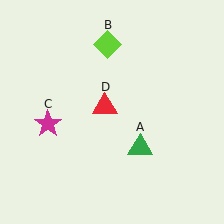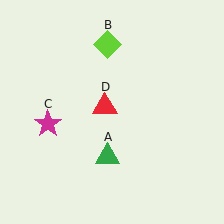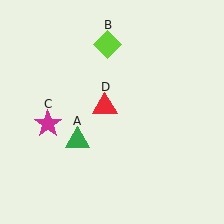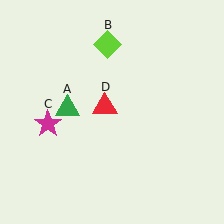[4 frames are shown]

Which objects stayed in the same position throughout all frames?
Lime diamond (object B) and magenta star (object C) and red triangle (object D) remained stationary.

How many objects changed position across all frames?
1 object changed position: green triangle (object A).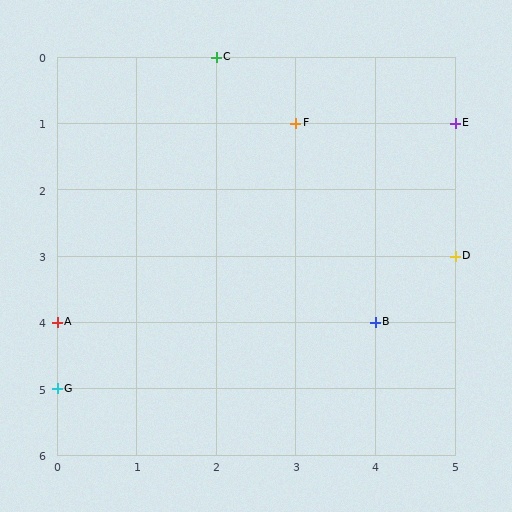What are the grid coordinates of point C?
Point C is at grid coordinates (2, 0).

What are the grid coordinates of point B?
Point B is at grid coordinates (4, 4).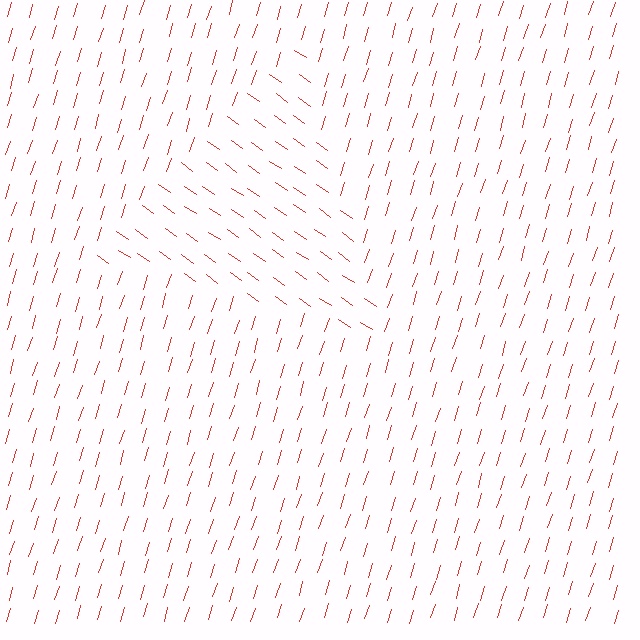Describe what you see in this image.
The image is filled with small red line segments. A triangle region in the image has lines oriented differently from the surrounding lines, creating a visible texture boundary.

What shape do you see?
I see a triangle.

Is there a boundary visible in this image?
Yes, there is a texture boundary formed by a change in line orientation.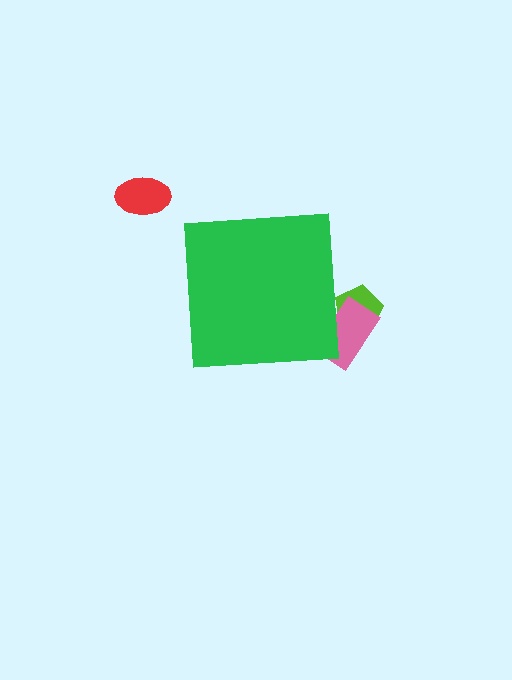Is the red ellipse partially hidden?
No, the red ellipse is fully visible.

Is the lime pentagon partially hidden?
Yes, the lime pentagon is partially hidden behind the green square.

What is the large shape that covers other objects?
A green square.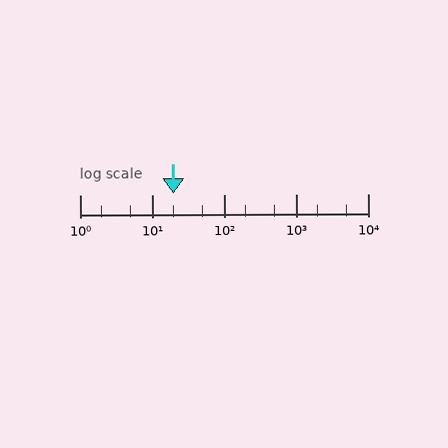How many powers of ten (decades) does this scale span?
The scale spans 4 decades, from 1 to 10000.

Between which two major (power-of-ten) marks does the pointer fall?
The pointer is between 10 and 100.